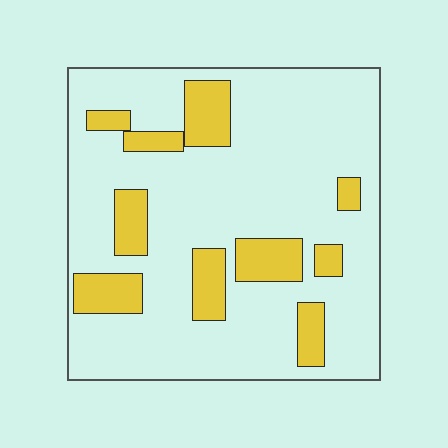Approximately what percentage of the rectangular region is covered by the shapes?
Approximately 20%.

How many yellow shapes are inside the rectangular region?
10.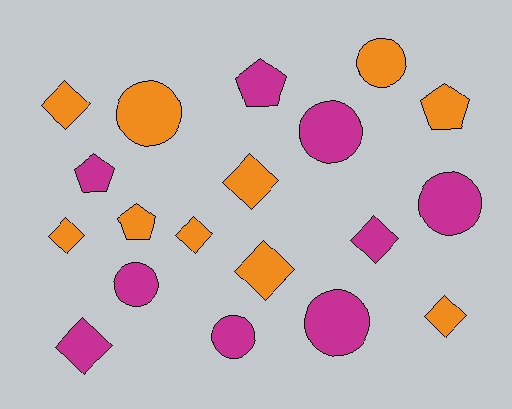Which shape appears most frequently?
Diamond, with 8 objects.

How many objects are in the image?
There are 19 objects.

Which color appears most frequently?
Orange, with 10 objects.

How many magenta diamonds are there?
There are 2 magenta diamonds.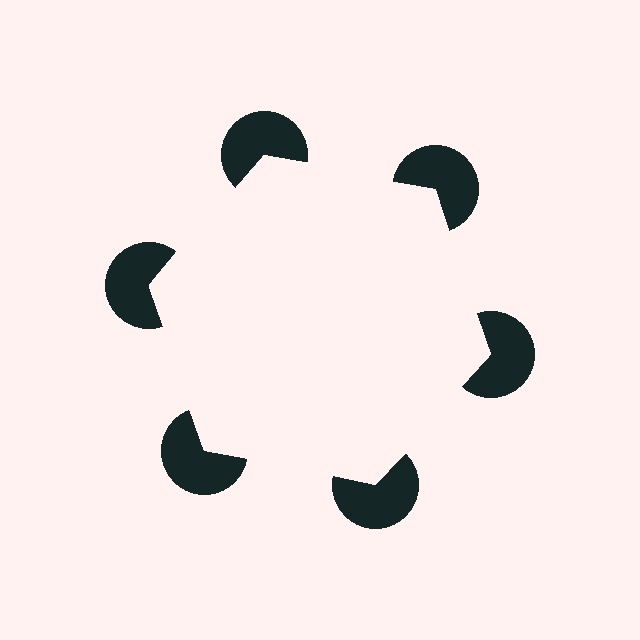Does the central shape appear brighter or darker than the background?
It typically appears slightly brighter than the background, even though no actual brightness change is drawn.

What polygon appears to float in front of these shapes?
An illusory hexagon — its edges are inferred from the aligned wedge cuts in the pac-man discs, not physically drawn.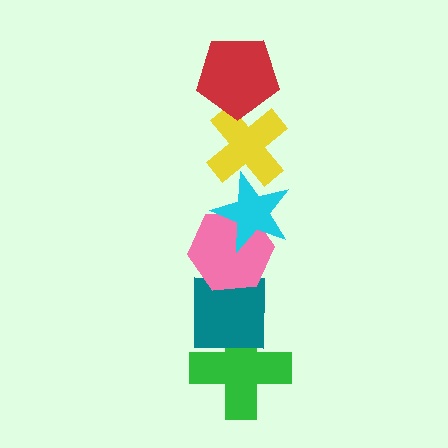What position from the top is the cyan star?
The cyan star is 3rd from the top.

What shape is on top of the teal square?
The pink hexagon is on top of the teal square.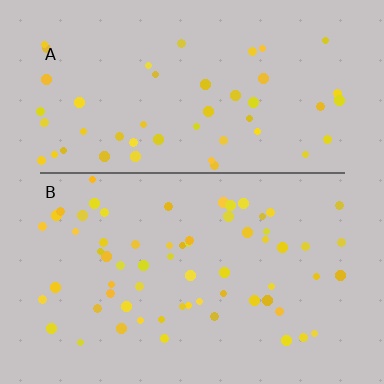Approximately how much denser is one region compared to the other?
Approximately 1.2× — region B over region A.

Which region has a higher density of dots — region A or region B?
B (the bottom).